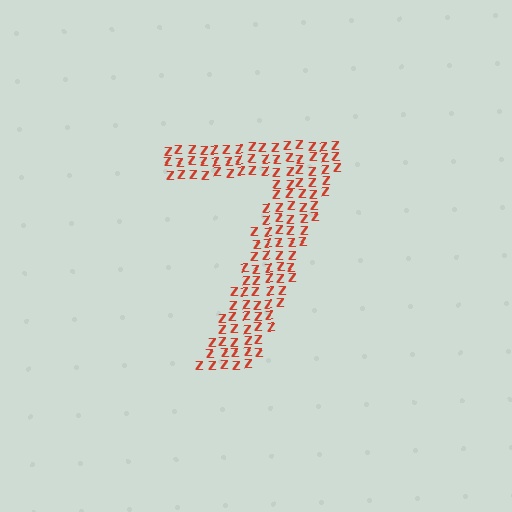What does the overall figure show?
The overall figure shows the digit 7.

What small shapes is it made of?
It is made of small letter Z's.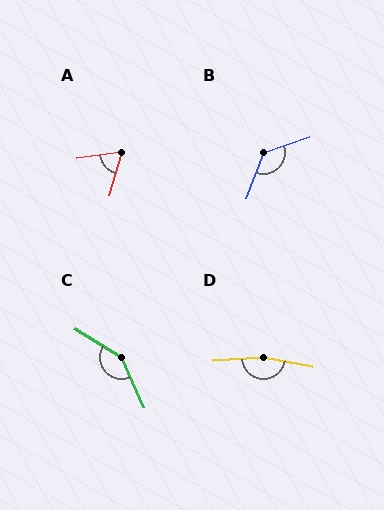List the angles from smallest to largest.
A (66°), B (130°), C (147°), D (167°).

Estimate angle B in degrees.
Approximately 130 degrees.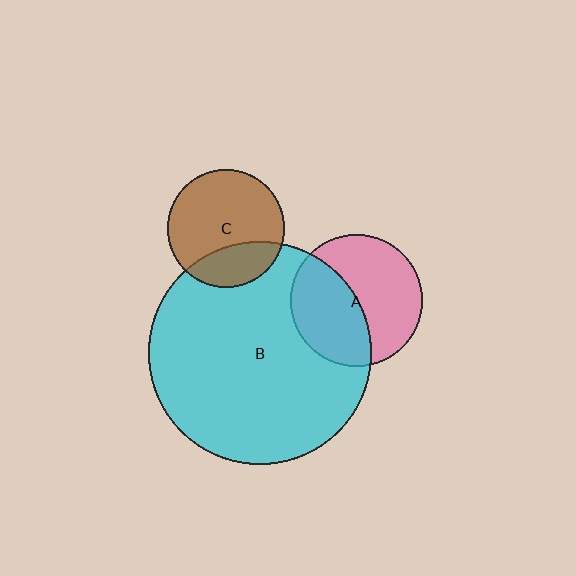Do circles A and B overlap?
Yes.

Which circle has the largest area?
Circle B (cyan).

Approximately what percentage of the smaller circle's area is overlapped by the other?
Approximately 45%.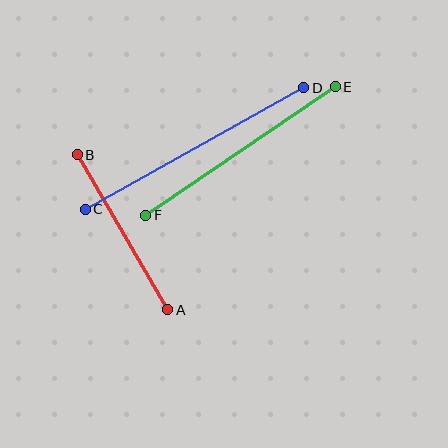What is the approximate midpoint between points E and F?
The midpoint is at approximately (240, 151) pixels.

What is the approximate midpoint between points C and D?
The midpoint is at approximately (195, 149) pixels.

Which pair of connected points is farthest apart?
Points C and D are farthest apart.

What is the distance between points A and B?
The distance is approximately 179 pixels.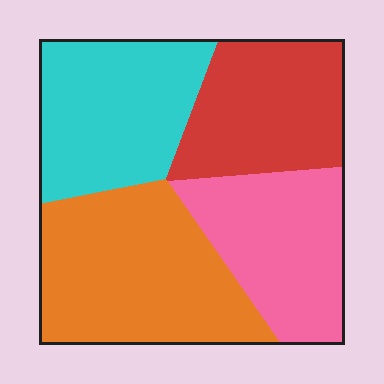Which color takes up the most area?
Orange, at roughly 30%.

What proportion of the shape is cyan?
Cyan takes up about one quarter (1/4) of the shape.